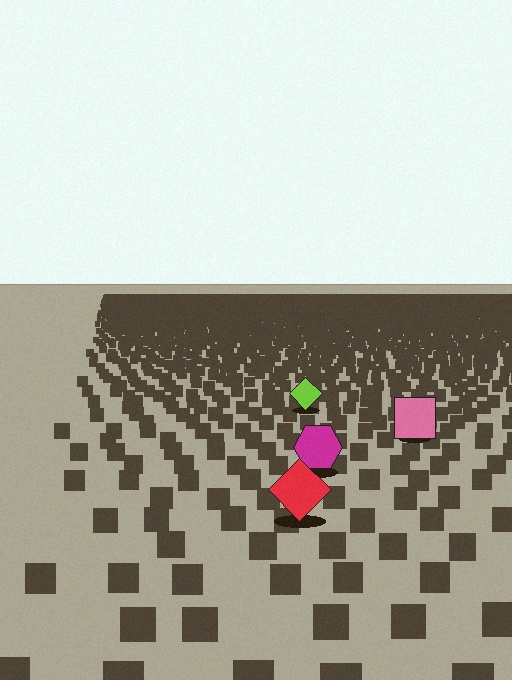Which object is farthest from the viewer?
The lime diamond is farthest from the viewer. It appears smaller and the ground texture around it is denser.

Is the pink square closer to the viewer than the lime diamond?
Yes. The pink square is closer — you can tell from the texture gradient: the ground texture is coarser near it.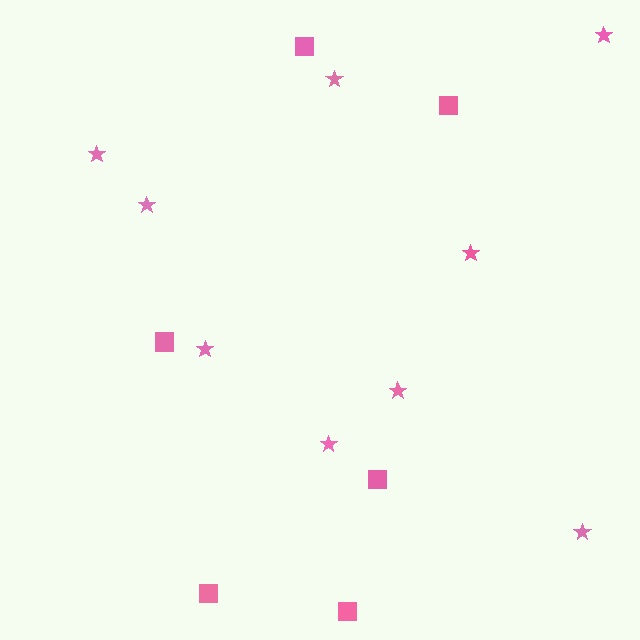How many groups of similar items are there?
There are 2 groups: one group of stars (9) and one group of squares (6).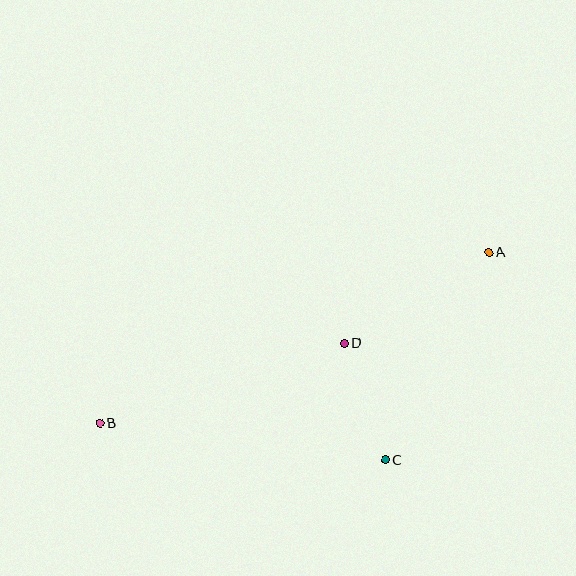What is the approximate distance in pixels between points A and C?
The distance between A and C is approximately 232 pixels.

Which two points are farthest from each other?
Points A and B are farthest from each other.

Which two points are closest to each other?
Points C and D are closest to each other.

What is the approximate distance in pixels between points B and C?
The distance between B and C is approximately 287 pixels.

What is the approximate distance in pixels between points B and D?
The distance between B and D is approximately 257 pixels.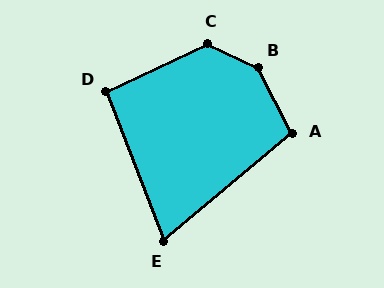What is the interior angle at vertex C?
Approximately 130 degrees (obtuse).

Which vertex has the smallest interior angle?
E, at approximately 71 degrees.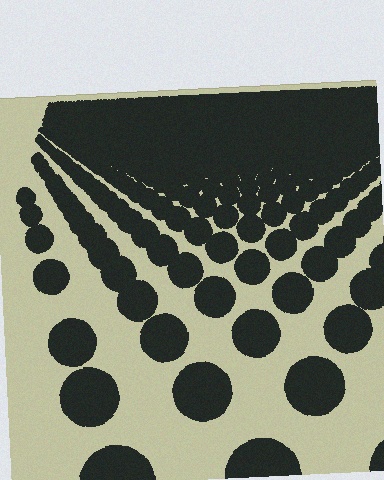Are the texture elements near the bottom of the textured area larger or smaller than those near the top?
Larger. Near the bottom, elements are closer to the viewer and appear at a bigger on-screen size.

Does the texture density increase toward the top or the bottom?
Density increases toward the top.